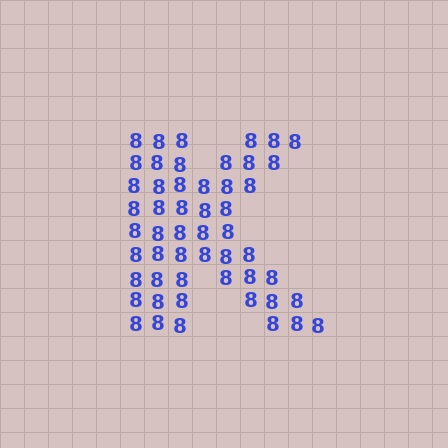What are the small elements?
The small elements are digit 8's.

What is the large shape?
The large shape is the letter K.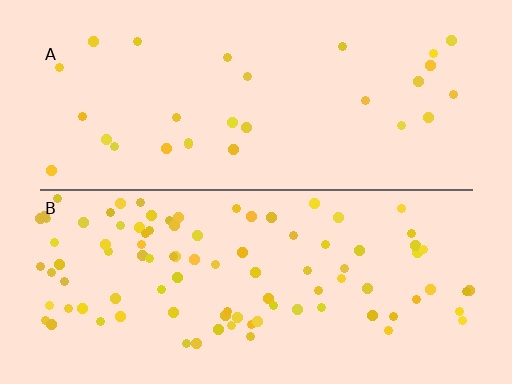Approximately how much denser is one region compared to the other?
Approximately 3.3× — region B over region A.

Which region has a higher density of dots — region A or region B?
B (the bottom).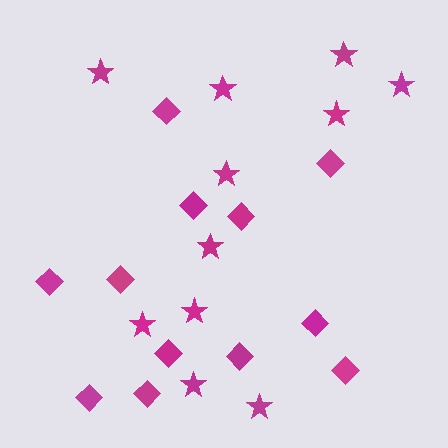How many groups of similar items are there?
There are 2 groups: one group of diamonds (12) and one group of stars (11).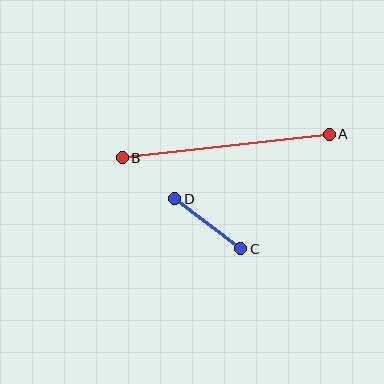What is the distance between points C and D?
The distance is approximately 83 pixels.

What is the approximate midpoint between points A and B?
The midpoint is at approximately (226, 146) pixels.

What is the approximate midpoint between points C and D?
The midpoint is at approximately (208, 224) pixels.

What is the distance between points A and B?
The distance is approximately 209 pixels.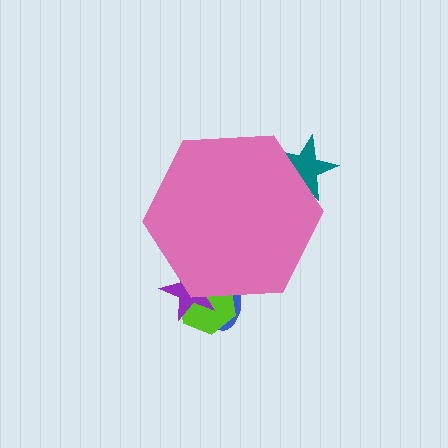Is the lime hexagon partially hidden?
Yes, the lime hexagon is partially hidden behind the pink hexagon.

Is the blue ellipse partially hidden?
Yes, the blue ellipse is partially hidden behind the pink hexagon.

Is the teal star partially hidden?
Yes, the teal star is partially hidden behind the pink hexagon.